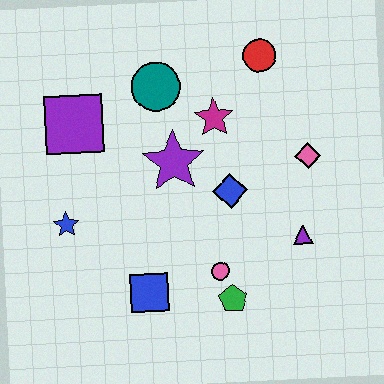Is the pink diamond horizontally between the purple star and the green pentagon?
No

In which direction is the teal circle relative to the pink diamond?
The teal circle is to the left of the pink diamond.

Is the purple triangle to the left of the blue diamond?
No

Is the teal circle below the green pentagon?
No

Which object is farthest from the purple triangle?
The purple square is farthest from the purple triangle.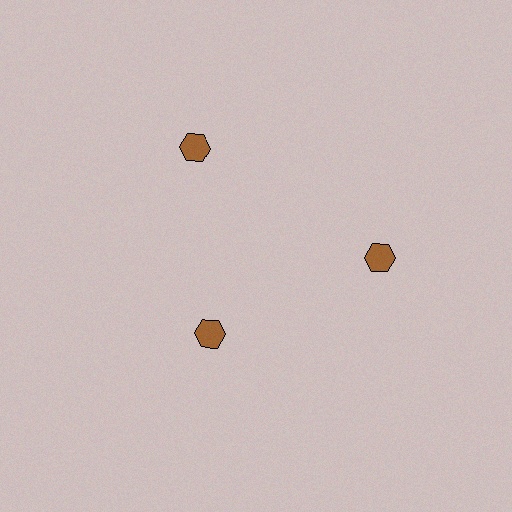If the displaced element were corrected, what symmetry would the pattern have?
It would have 3-fold rotational symmetry — the pattern would map onto itself every 120 degrees.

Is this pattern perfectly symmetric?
No. The 3 brown hexagons are arranged in a ring, but one element near the 7 o'clock position is pulled inward toward the center, breaking the 3-fold rotational symmetry.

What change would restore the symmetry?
The symmetry would be restored by moving it outward, back onto the ring so that all 3 hexagons sit at equal angles and equal distance from the center.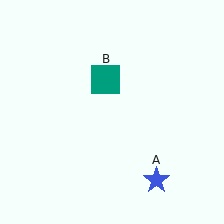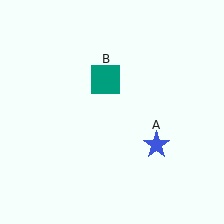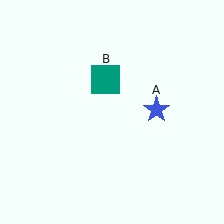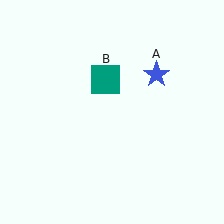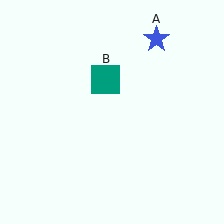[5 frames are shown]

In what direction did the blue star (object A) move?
The blue star (object A) moved up.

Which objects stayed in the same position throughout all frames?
Teal square (object B) remained stationary.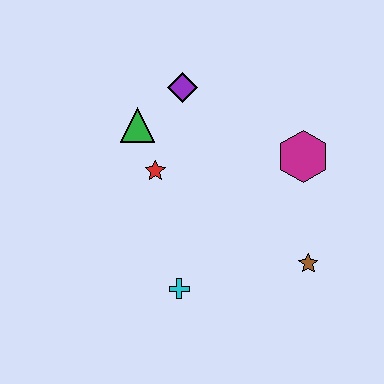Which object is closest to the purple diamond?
The green triangle is closest to the purple diamond.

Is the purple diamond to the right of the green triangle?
Yes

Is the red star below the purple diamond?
Yes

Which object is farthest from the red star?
The brown star is farthest from the red star.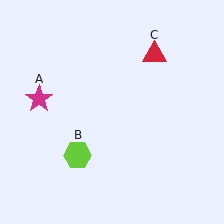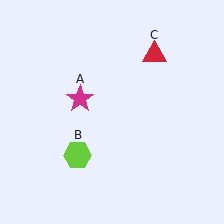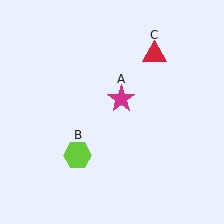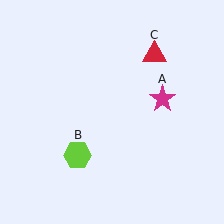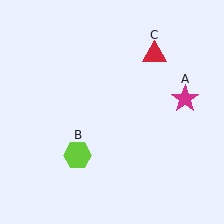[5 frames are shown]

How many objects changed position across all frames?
1 object changed position: magenta star (object A).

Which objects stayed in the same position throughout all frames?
Lime hexagon (object B) and red triangle (object C) remained stationary.